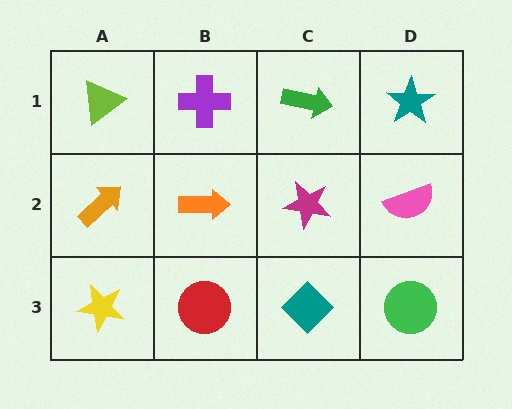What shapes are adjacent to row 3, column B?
An orange arrow (row 2, column B), a yellow star (row 3, column A), a teal diamond (row 3, column C).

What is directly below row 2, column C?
A teal diamond.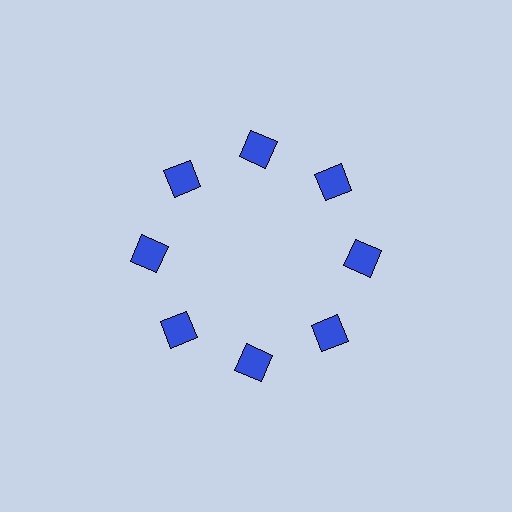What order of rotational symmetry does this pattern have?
This pattern has 8-fold rotational symmetry.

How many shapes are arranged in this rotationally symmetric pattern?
There are 8 shapes, arranged in 8 groups of 1.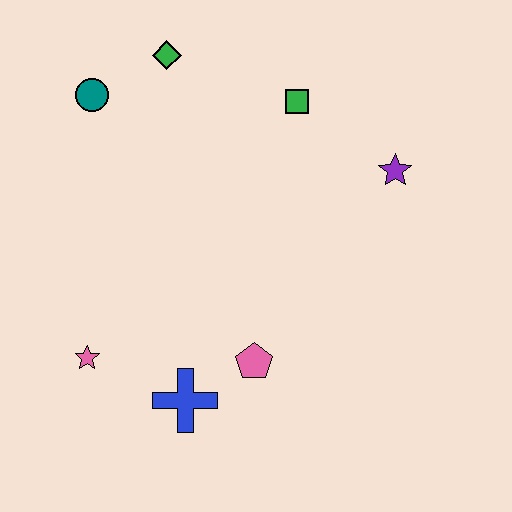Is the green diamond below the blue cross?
No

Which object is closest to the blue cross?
The pink pentagon is closest to the blue cross.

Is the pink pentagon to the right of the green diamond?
Yes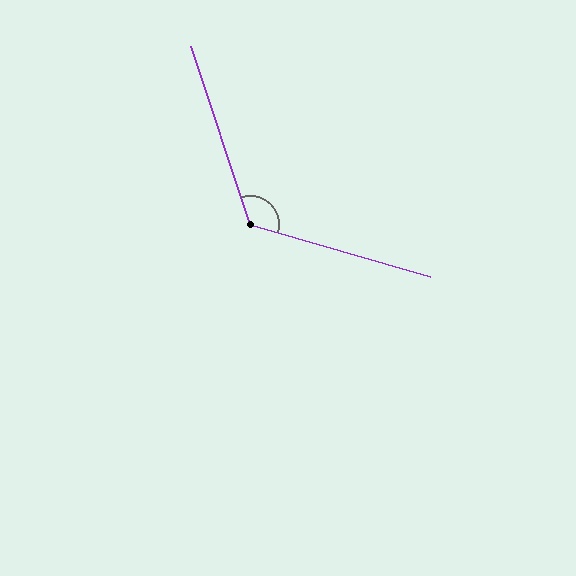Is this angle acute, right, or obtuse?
It is obtuse.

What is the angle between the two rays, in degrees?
Approximately 124 degrees.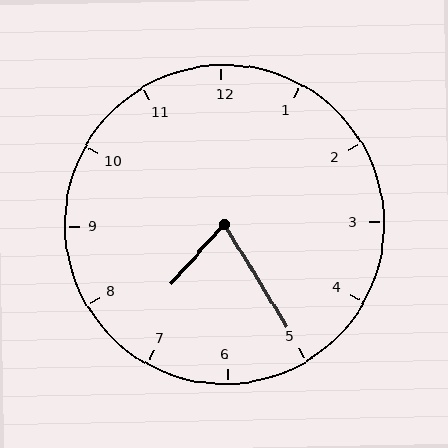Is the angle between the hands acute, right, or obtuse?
It is acute.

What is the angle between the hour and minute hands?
Approximately 72 degrees.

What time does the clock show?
7:25.